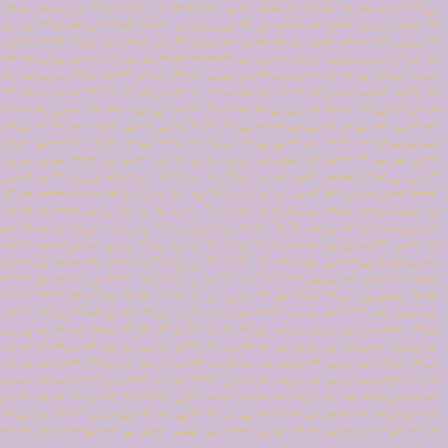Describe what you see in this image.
The image is filled with small yellow line segments. A diamond region in the image has lines oriented differently from the surrounding lines, creating a visible texture boundary.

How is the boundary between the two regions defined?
The boundary is defined purely by a change in line orientation (approximately 45 degrees difference). All lines are the same color and thickness.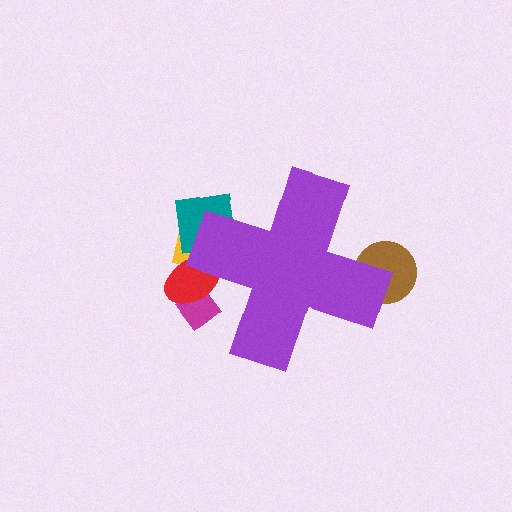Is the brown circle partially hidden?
Yes, the brown circle is partially hidden behind the purple cross.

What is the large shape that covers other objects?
A purple cross.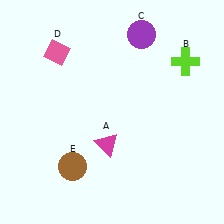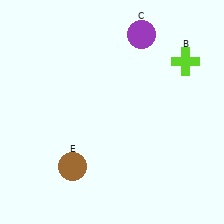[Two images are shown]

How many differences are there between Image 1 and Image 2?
There are 2 differences between the two images.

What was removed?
The magenta triangle (A), the pink diamond (D) were removed in Image 2.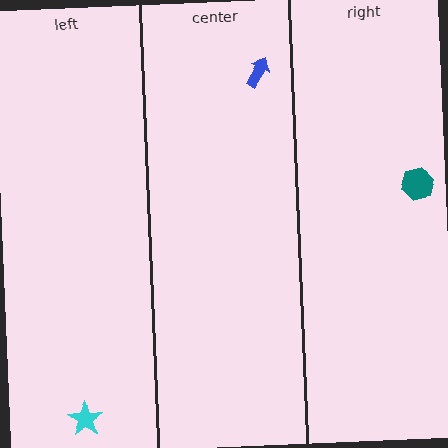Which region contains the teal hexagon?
The right region.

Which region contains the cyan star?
The left region.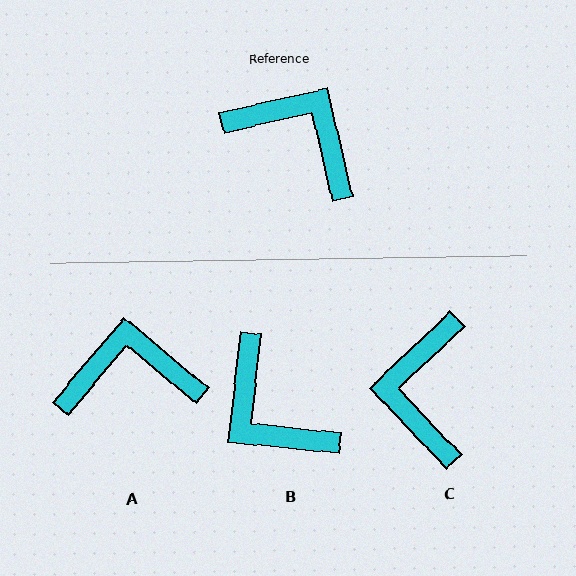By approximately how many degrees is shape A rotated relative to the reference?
Approximately 37 degrees counter-clockwise.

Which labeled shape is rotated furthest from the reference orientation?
B, about 161 degrees away.